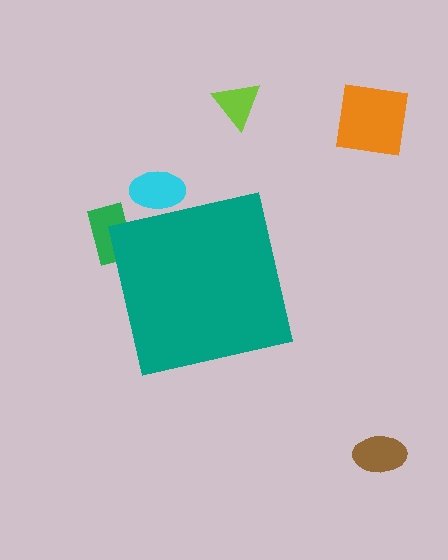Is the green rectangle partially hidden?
Yes, the green rectangle is partially hidden behind the teal square.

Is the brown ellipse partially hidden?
No, the brown ellipse is fully visible.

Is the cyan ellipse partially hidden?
Yes, the cyan ellipse is partially hidden behind the teal square.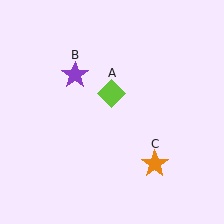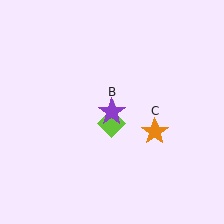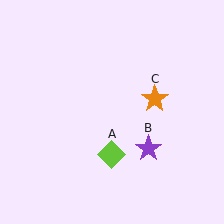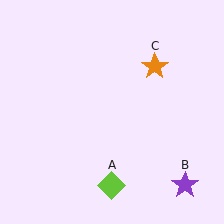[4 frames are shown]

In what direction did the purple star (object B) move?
The purple star (object B) moved down and to the right.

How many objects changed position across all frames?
3 objects changed position: lime diamond (object A), purple star (object B), orange star (object C).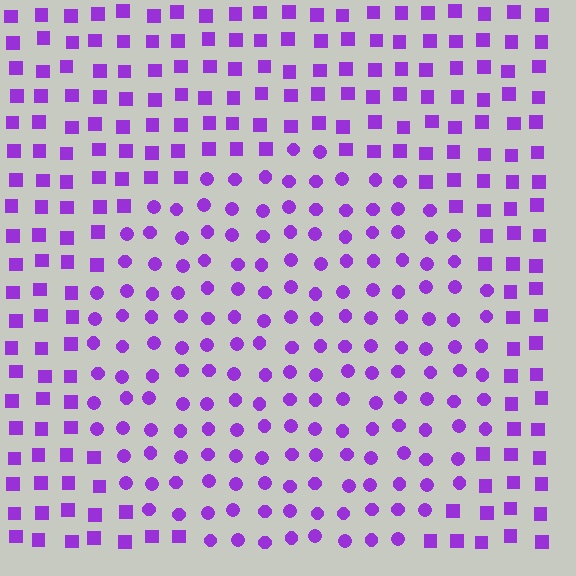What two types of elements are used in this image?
The image uses circles inside the circle region and squares outside it.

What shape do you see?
I see a circle.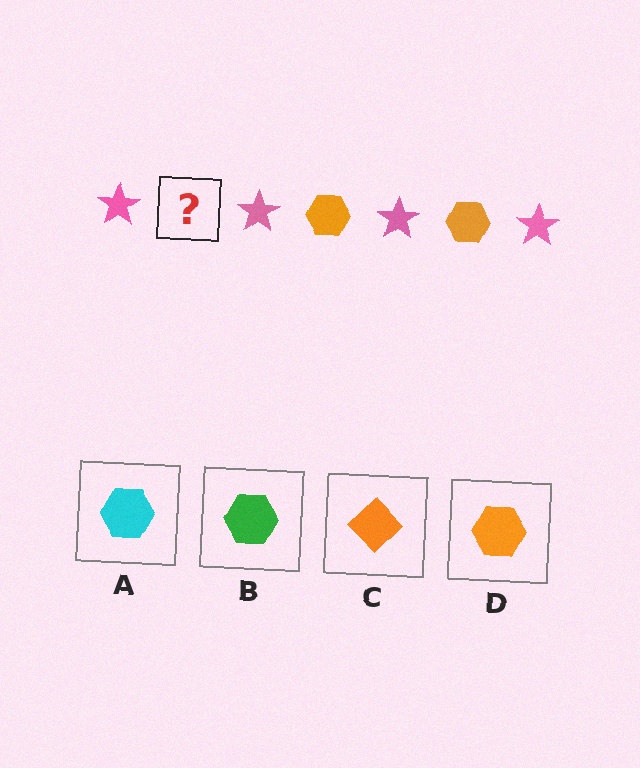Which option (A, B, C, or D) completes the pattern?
D.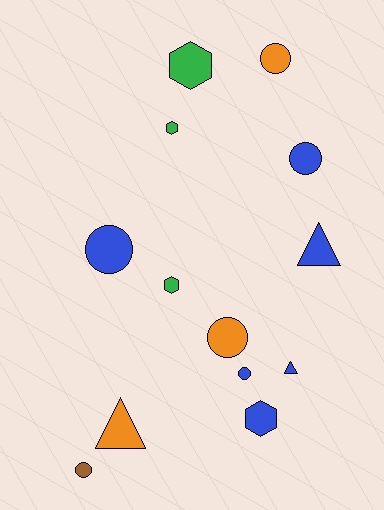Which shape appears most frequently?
Circle, with 6 objects.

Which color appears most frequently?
Blue, with 6 objects.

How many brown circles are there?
There is 1 brown circle.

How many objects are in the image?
There are 13 objects.